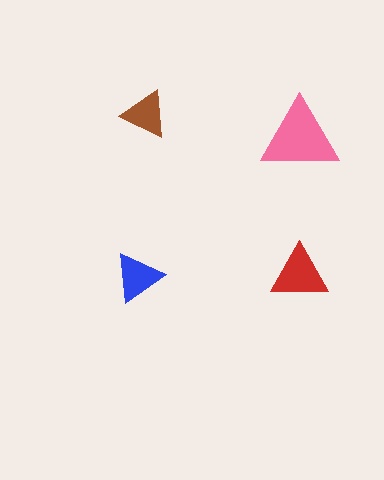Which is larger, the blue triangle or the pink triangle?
The pink one.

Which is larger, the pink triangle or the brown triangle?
The pink one.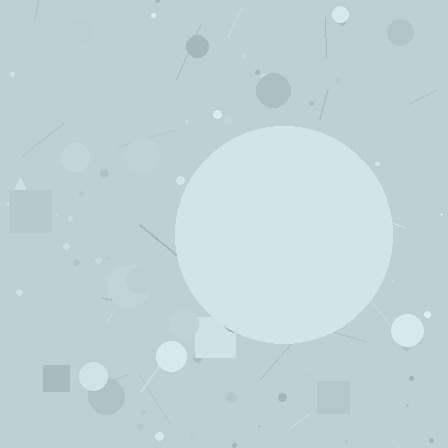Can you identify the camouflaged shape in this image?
The camouflaged shape is a circle.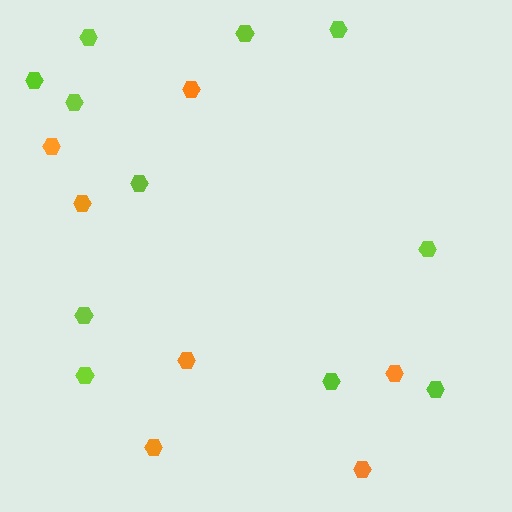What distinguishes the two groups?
There are 2 groups: one group of lime hexagons (11) and one group of orange hexagons (7).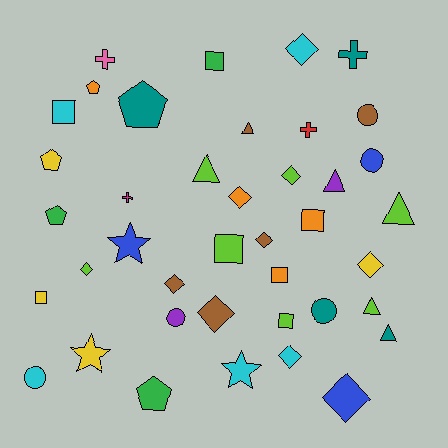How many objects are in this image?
There are 40 objects.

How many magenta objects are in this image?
There is 1 magenta object.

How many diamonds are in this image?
There are 10 diamonds.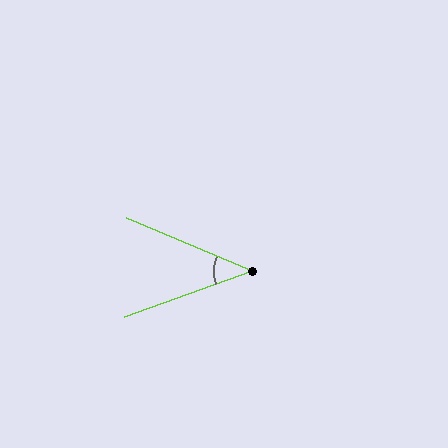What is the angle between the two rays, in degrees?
Approximately 42 degrees.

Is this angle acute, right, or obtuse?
It is acute.